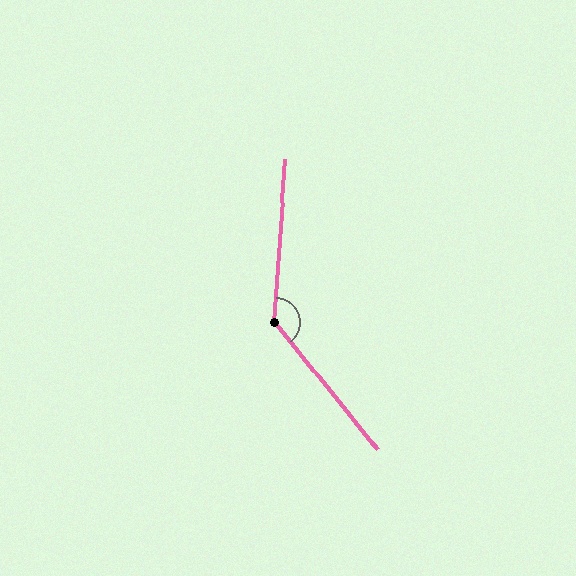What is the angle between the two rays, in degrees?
Approximately 138 degrees.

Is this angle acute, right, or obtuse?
It is obtuse.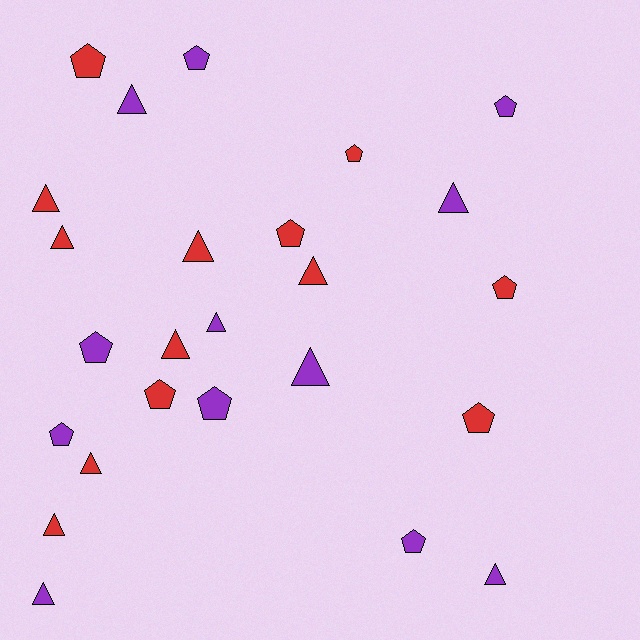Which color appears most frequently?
Red, with 13 objects.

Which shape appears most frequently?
Triangle, with 13 objects.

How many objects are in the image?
There are 25 objects.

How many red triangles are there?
There are 7 red triangles.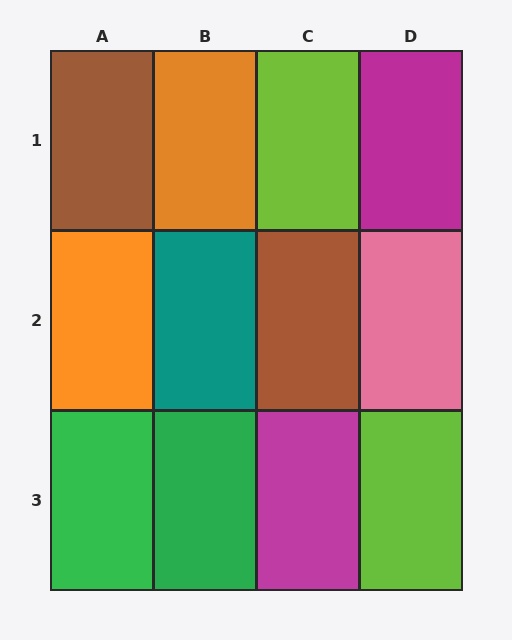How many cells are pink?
1 cell is pink.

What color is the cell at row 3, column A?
Green.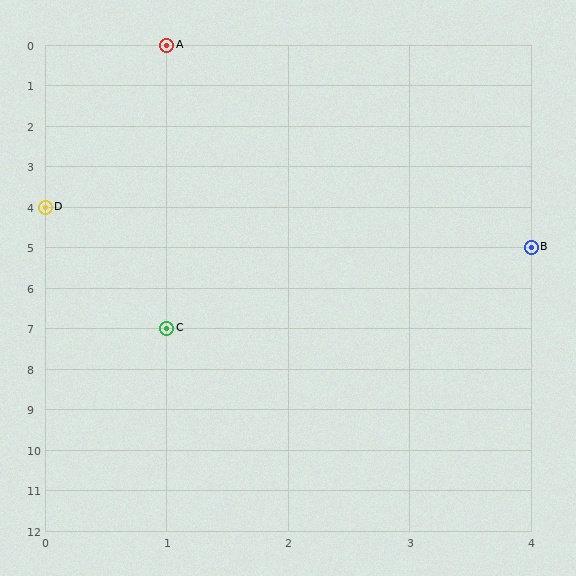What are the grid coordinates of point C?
Point C is at grid coordinates (1, 7).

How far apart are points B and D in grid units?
Points B and D are 4 columns and 1 row apart (about 4.1 grid units diagonally).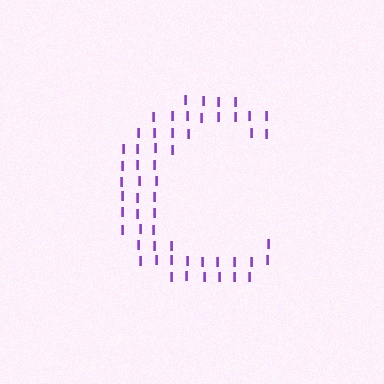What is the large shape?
The large shape is the letter C.